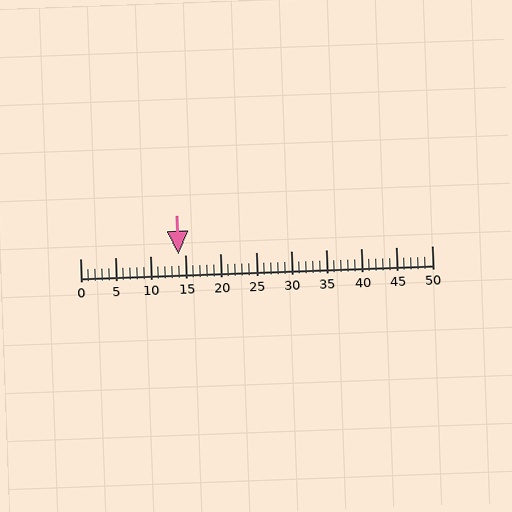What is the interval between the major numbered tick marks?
The major tick marks are spaced 5 units apart.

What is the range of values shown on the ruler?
The ruler shows values from 0 to 50.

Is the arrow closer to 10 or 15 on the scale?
The arrow is closer to 15.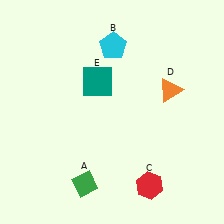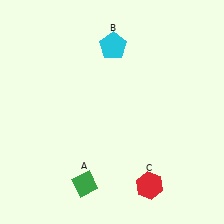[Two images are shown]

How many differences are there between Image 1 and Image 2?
There are 2 differences between the two images.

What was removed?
The orange triangle (D), the teal square (E) were removed in Image 2.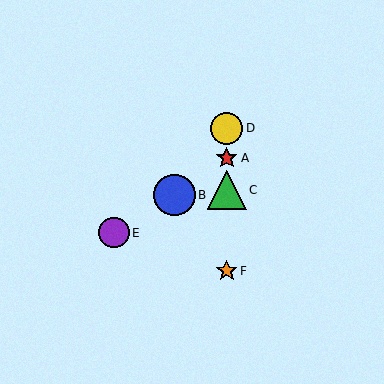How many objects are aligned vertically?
4 objects (A, C, D, F) are aligned vertically.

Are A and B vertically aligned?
No, A is at x≈227 and B is at x≈174.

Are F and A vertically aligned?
Yes, both are at x≈227.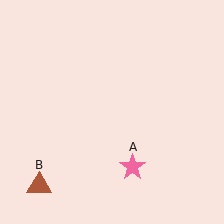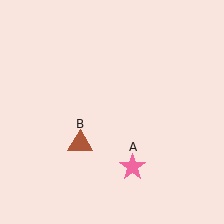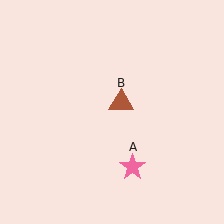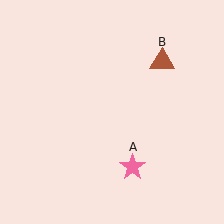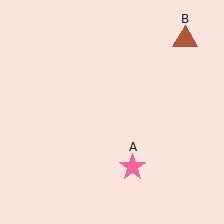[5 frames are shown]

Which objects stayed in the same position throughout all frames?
Pink star (object A) remained stationary.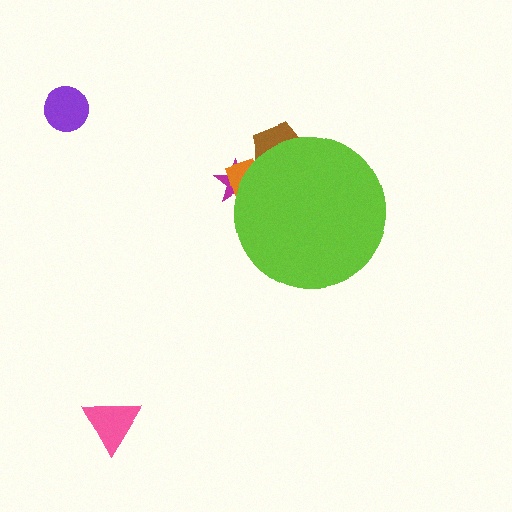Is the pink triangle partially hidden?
No, the pink triangle is fully visible.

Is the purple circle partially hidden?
No, the purple circle is fully visible.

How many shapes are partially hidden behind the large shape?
3 shapes are partially hidden.